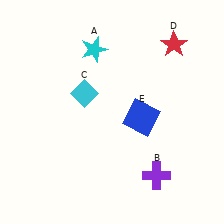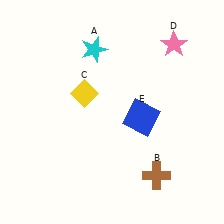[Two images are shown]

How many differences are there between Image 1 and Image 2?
There are 3 differences between the two images.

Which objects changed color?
B changed from purple to brown. C changed from cyan to yellow. D changed from red to pink.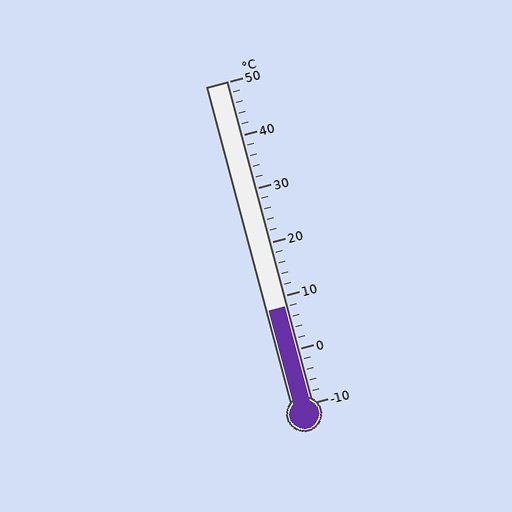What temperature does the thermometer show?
The thermometer shows approximately 8°C.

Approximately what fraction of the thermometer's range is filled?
The thermometer is filled to approximately 30% of its range.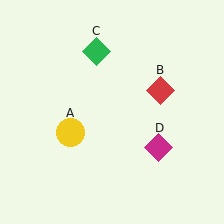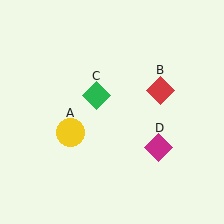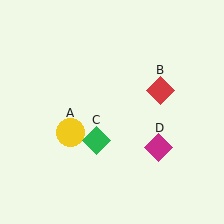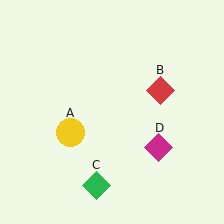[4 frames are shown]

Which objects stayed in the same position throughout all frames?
Yellow circle (object A) and red diamond (object B) and magenta diamond (object D) remained stationary.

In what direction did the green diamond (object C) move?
The green diamond (object C) moved down.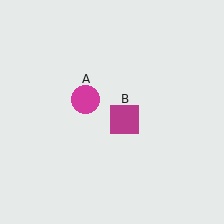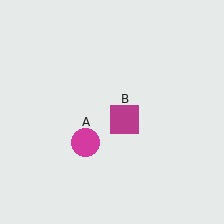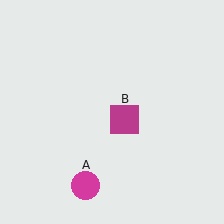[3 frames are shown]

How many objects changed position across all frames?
1 object changed position: magenta circle (object A).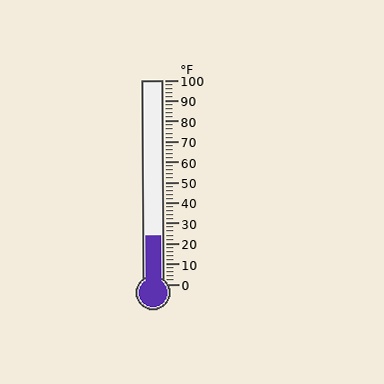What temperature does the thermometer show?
The thermometer shows approximately 24°F.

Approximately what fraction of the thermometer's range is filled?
The thermometer is filled to approximately 25% of its range.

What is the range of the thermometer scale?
The thermometer scale ranges from 0°F to 100°F.